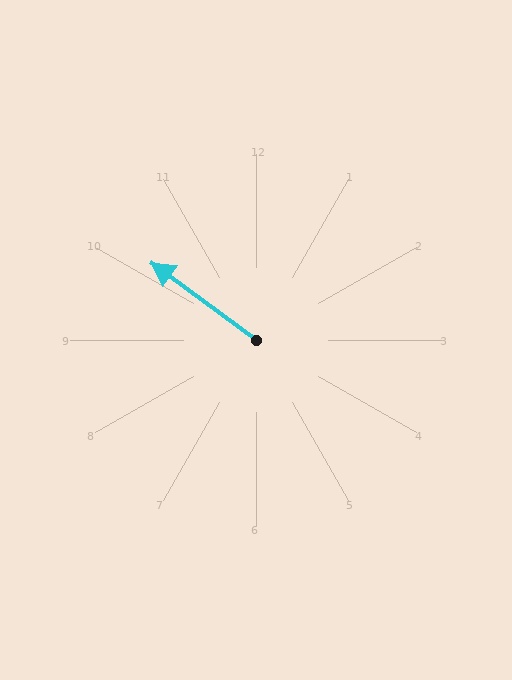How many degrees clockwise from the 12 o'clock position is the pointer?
Approximately 307 degrees.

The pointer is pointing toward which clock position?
Roughly 10 o'clock.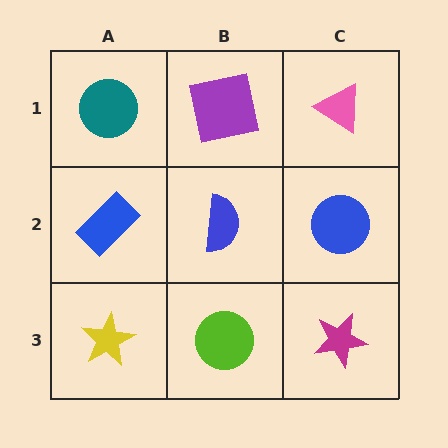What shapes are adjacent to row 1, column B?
A blue semicircle (row 2, column B), a teal circle (row 1, column A), a pink triangle (row 1, column C).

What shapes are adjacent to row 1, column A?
A blue rectangle (row 2, column A), a purple square (row 1, column B).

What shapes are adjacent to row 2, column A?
A teal circle (row 1, column A), a yellow star (row 3, column A), a blue semicircle (row 2, column B).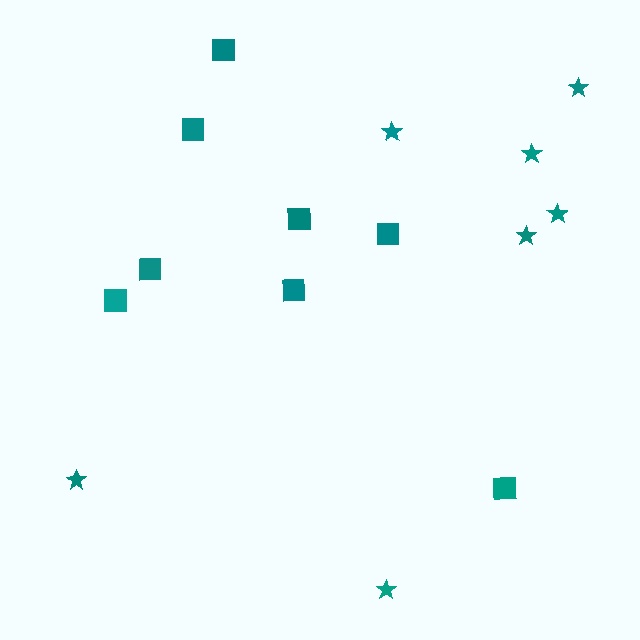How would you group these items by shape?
There are 2 groups: one group of squares (8) and one group of stars (7).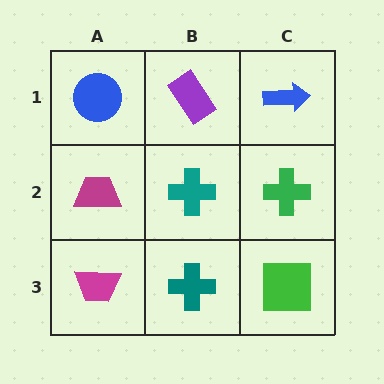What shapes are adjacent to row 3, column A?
A magenta trapezoid (row 2, column A), a teal cross (row 3, column B).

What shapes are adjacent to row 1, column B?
A teal cross (row 2, column B), a blue circle (row 1, column A), a blue arrow (row 1, column C).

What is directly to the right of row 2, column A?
A teal cross.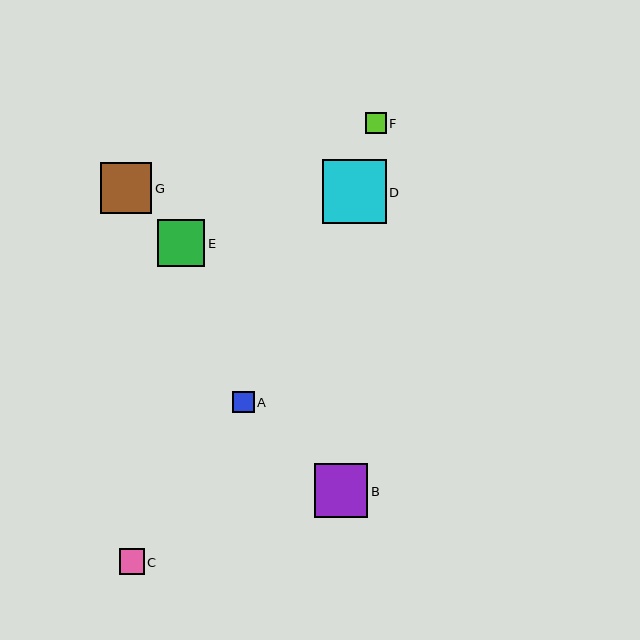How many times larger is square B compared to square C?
Square B is approximately 2.1 times the size of square C.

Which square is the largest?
Square D is the largest with a size of approximately 64 pixels.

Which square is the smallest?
Square F is the smallest with a size of approximately 21 pixels.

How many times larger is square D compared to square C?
Square D is approximately 2.5 times the size of square C.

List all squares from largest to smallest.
From largest to smallest: D, B, G, E, C, A, F.